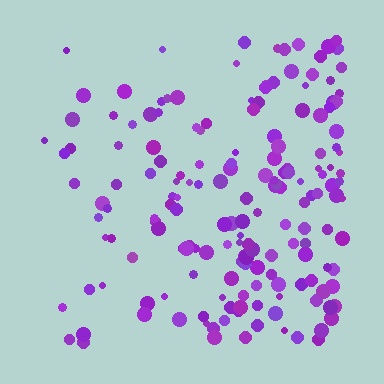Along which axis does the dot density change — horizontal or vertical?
Horizontal.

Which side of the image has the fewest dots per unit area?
The left.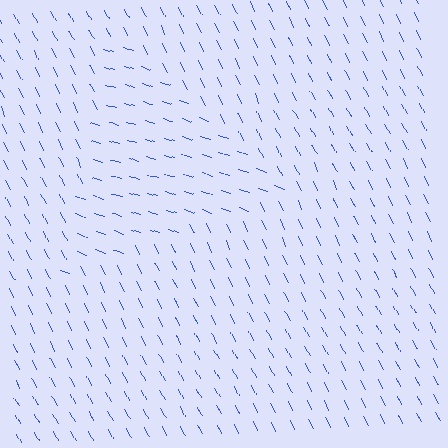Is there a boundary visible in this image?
Yes, there is a texture boundary formed by a change in line orientation.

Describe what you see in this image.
The image is filled with small blue line segments. A triangle region in the image has lines oriented differently from the surrounding lines, creating a visible texture boundary.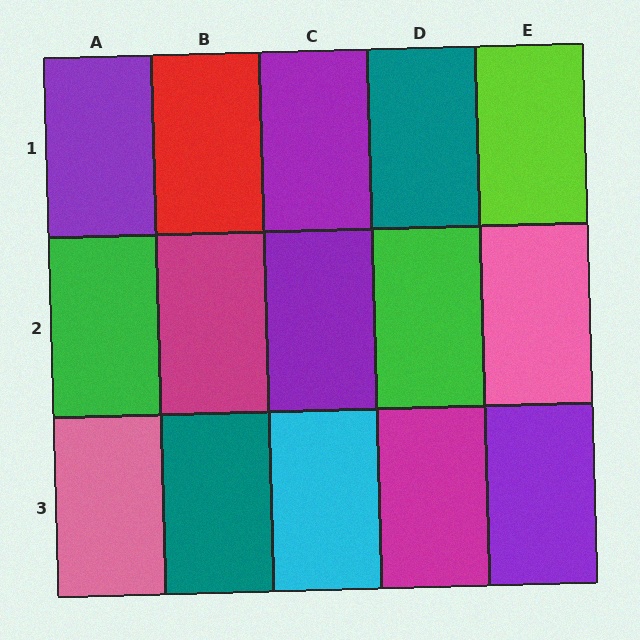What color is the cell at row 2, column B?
Magenta.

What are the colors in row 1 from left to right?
Purple, red, purple, teal, lime.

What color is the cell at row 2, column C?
Purple.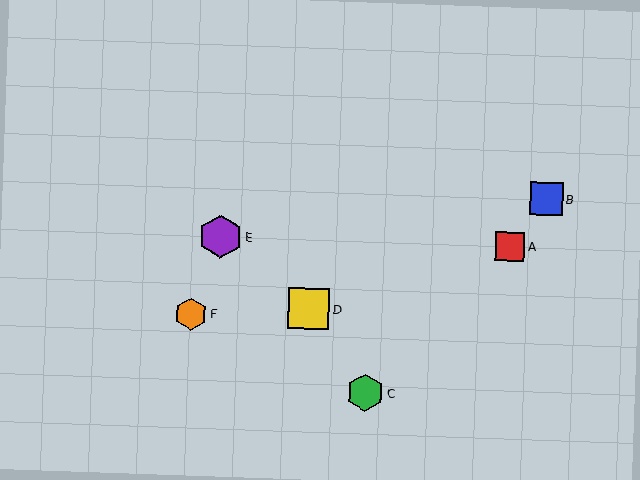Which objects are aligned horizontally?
Objects A, E are aligned horizontally.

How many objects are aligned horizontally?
2 objects (A, E) are aligned horizontally.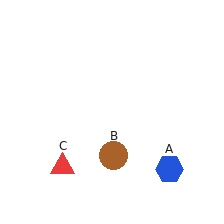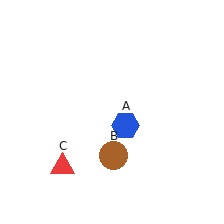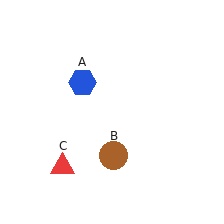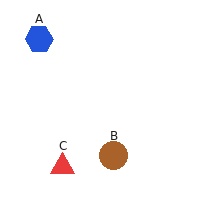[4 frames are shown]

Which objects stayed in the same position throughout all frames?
Brown circle (object B) and red triangle (object C) remained stationary.